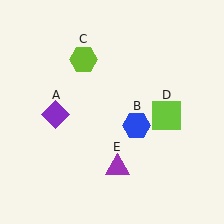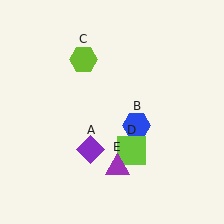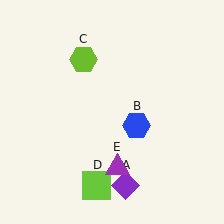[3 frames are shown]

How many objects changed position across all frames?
2 objects changed position: purple diamond (object A), lime square (object D).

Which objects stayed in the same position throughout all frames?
Blue hexagon (object B) and lime hexagon (object C) and purple triangle (object E) remained stationary.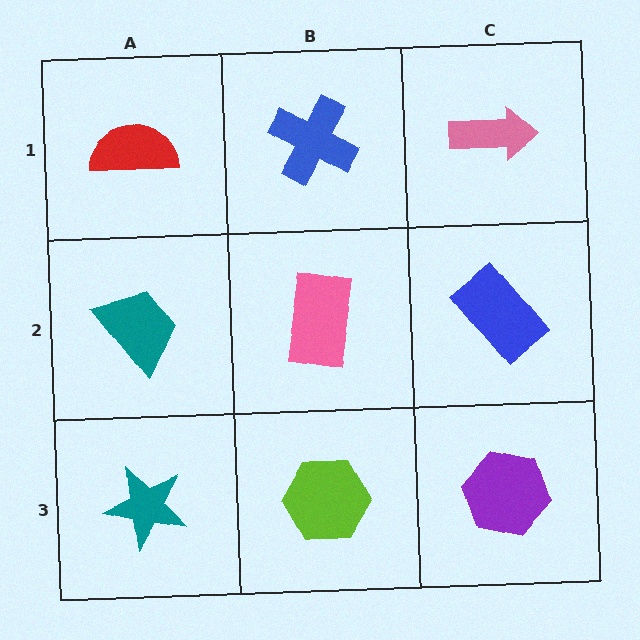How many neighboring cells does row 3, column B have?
3.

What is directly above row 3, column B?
A pink rectangle.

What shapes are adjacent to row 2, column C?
A pink arrow (row 1, column C), a purple hexagon (row 3, column C), a pink rectangle (row 2, column B).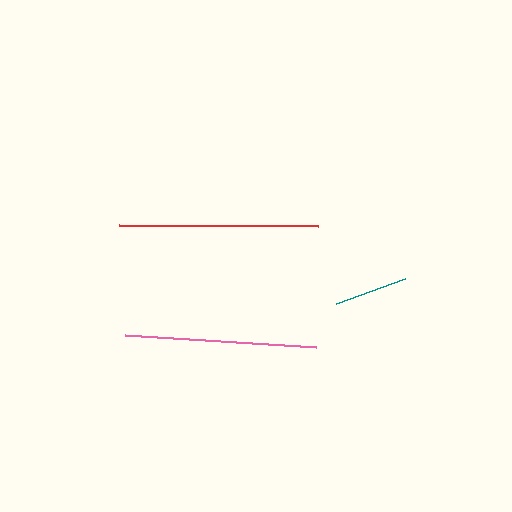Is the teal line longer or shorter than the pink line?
The pink line is longer than the teal line.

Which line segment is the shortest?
The teal line is the shortest at approximately 73 pixels.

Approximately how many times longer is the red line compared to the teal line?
The red line is approximately 2.7 times the length of the teal line.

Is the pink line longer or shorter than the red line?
The red line is longer than the pink line.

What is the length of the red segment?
The red segment is approximately 199 pixels long.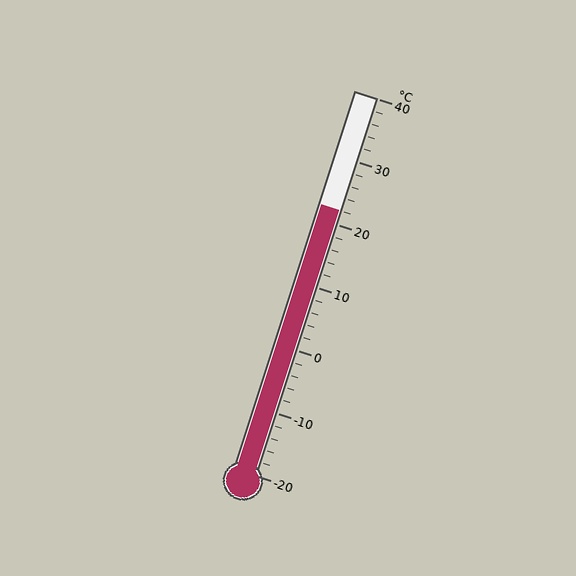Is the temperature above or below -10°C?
The temperature is above -10°C.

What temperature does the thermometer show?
The thermometer shows approximately 22°C.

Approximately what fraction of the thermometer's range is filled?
The thermometer is filled to approximately 70% of its range.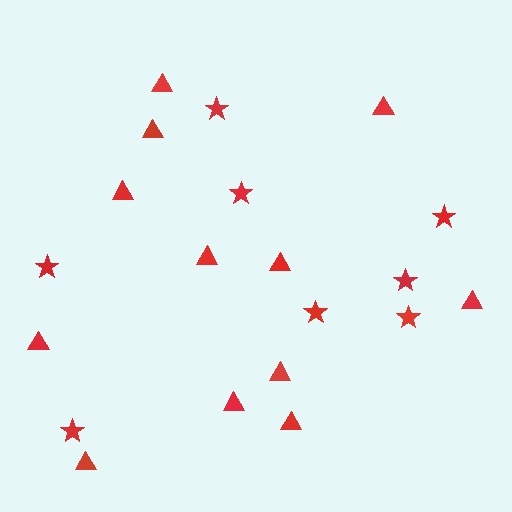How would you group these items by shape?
There are 2 groups: one group of stars (8) and one group of triangles (12).